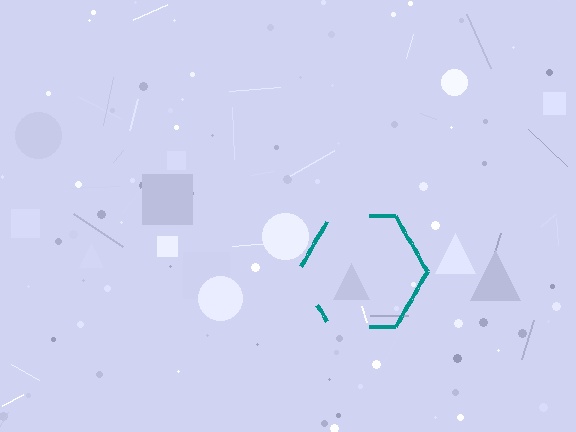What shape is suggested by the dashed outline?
The dashed outline suggests a hexagon.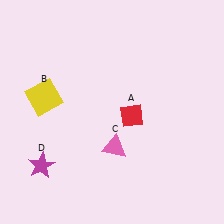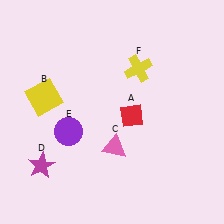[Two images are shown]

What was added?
A purple circle (E), a yellow cross (F) were added in Image 2.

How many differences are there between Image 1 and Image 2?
There are 2 differences between the two images.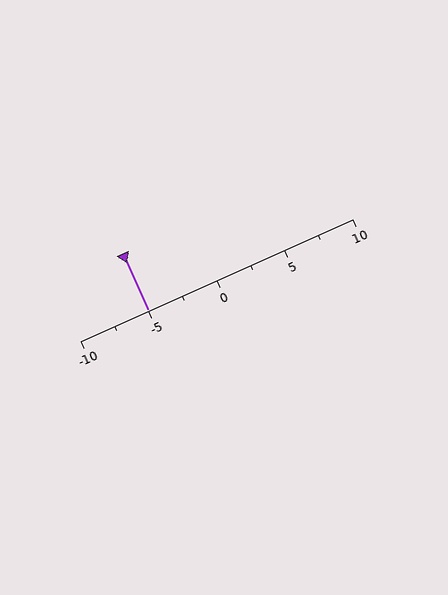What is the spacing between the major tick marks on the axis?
The major ticks are spaced 5 apart.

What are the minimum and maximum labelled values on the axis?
The axis runs from -10 to 10.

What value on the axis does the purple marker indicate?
The marker indicates approximately -5.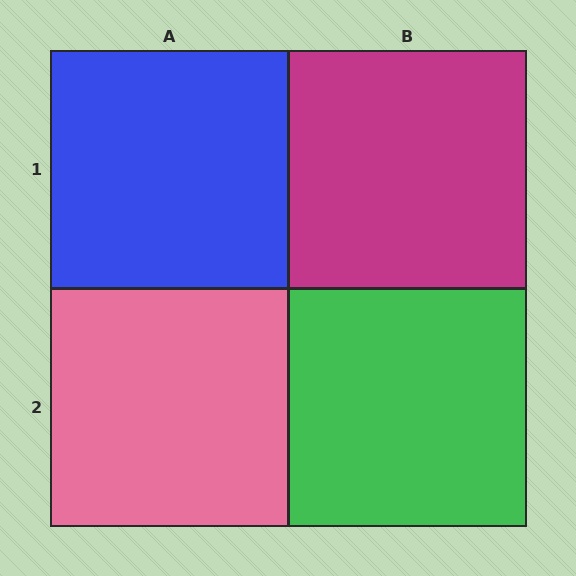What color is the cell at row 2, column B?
Green.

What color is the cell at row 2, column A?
Pink.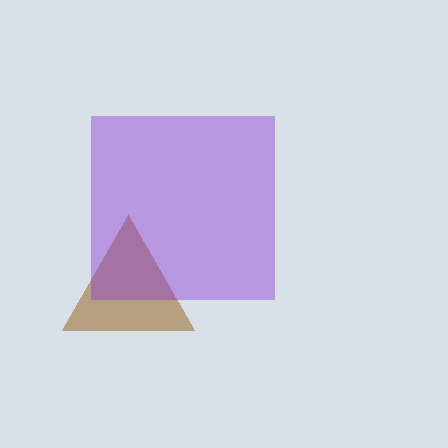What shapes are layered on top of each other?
The layered shapes are: a brown triangle, a purple square.